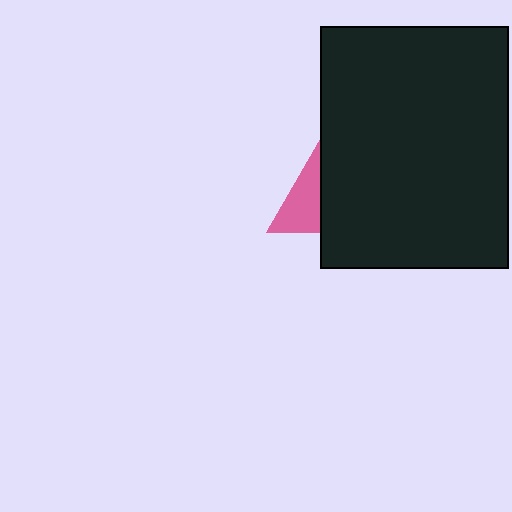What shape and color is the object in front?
The object in front is a black rectangle.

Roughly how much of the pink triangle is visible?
A small part of it is visible (roughly 41%).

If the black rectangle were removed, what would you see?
You would see the complete pink triangle.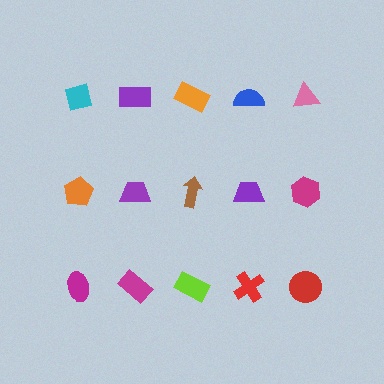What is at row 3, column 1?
A magenta ellipse.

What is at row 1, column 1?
A cyan square.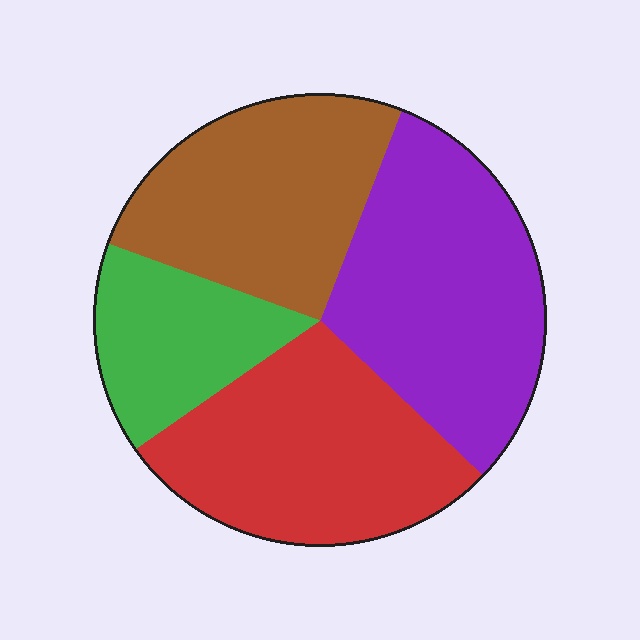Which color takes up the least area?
Green, at roughly 15%.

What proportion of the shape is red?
Red covers around 30% of the shape.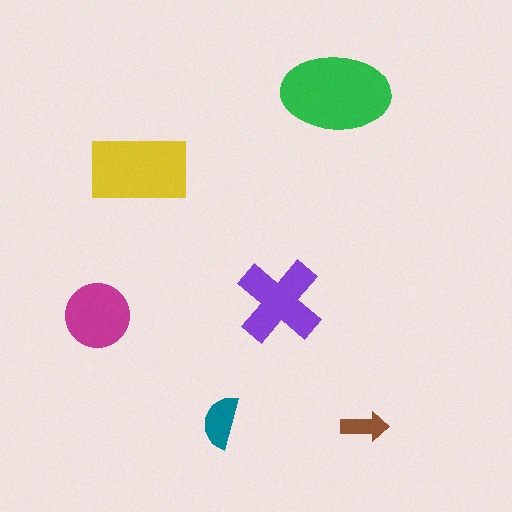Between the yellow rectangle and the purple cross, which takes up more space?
The yellow rectangle.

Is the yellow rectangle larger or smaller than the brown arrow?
Larger.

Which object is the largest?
The green ellipse.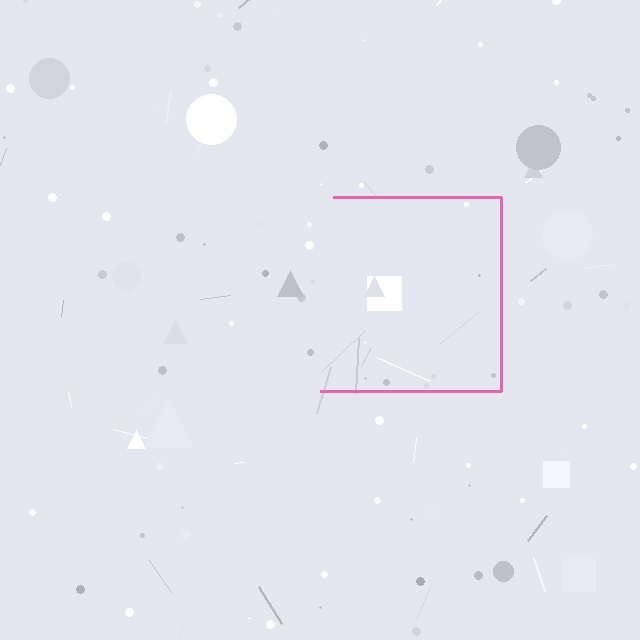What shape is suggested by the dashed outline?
The dashed outline suggests a square.